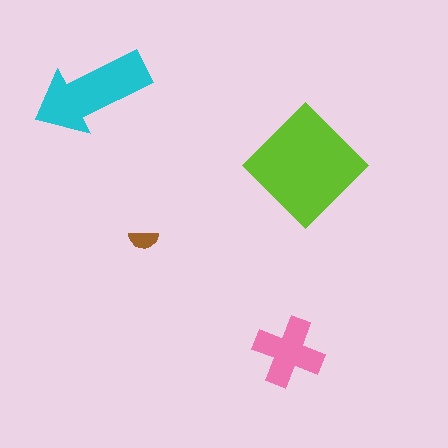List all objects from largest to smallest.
The lime diamond, the cyan arrow, the pink cross, the brown semicircle.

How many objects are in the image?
There are 4 objects in the image.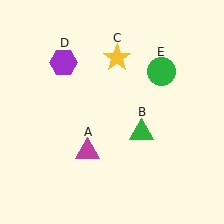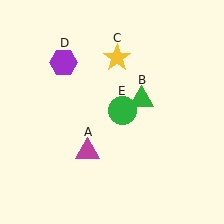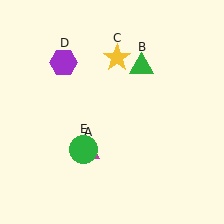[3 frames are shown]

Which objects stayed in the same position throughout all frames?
Magenta triangle (object A) and yellow star (object C) and purple hexagon (object D) remained stationary.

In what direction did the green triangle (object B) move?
The green triangle (object B) moved up.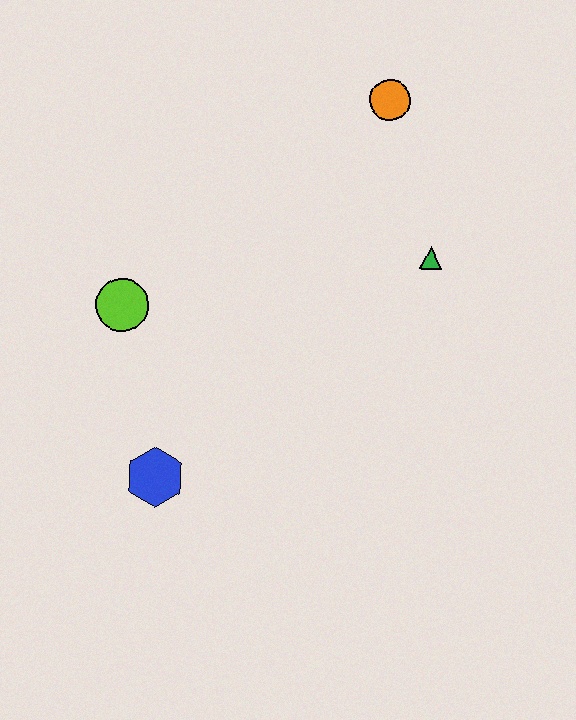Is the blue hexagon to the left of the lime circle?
No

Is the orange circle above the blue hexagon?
Yes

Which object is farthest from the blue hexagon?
The orange circle is farthest from the blue hexagon.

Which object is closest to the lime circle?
The blue hexagon is closest to the lime circle.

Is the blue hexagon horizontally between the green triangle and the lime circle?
Yes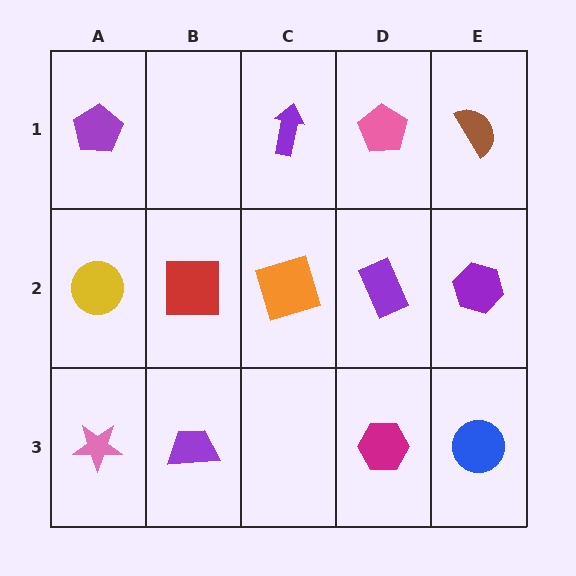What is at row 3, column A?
A pink star.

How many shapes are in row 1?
4 shapes.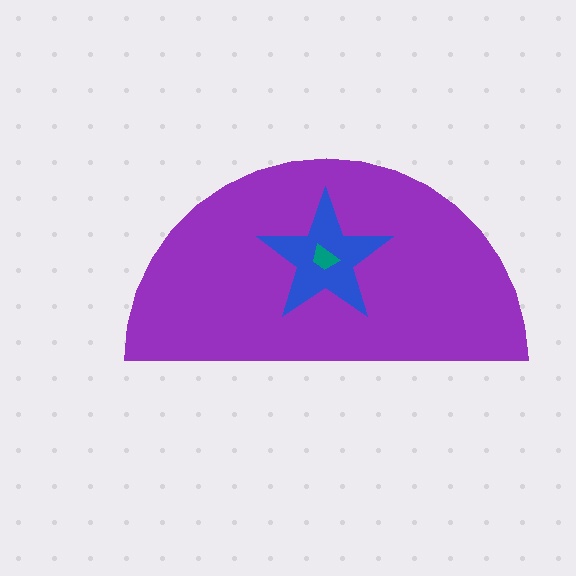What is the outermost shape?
The purple semicircle.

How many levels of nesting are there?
3.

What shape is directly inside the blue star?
The teal trapezoid.